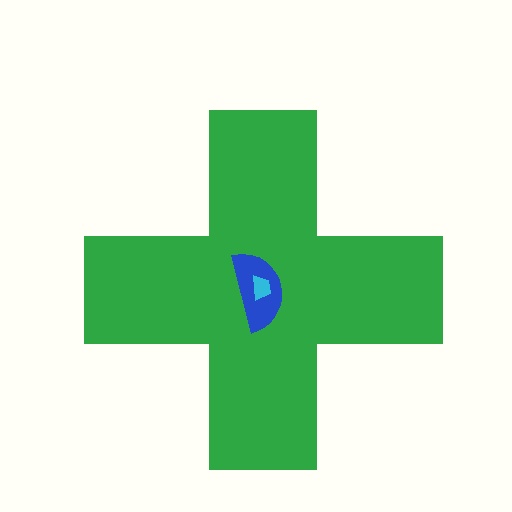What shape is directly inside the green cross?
The blue semicircle.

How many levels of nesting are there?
3.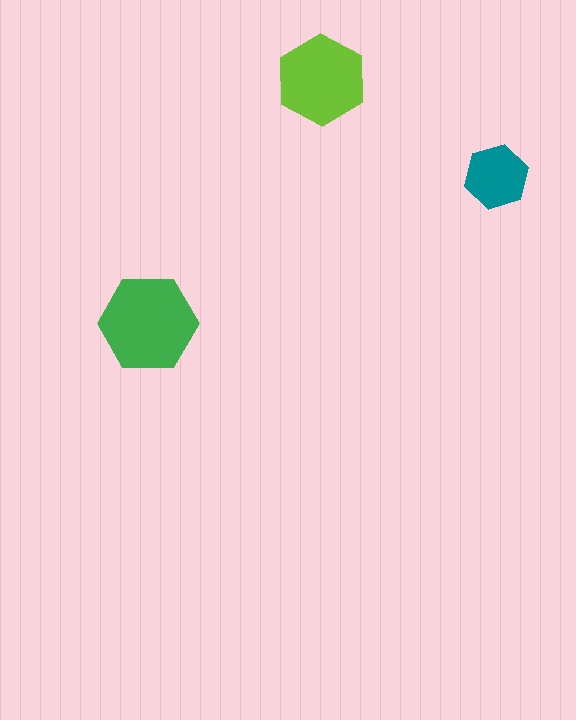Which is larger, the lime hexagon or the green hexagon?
The green one.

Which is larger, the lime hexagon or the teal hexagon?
The lime one.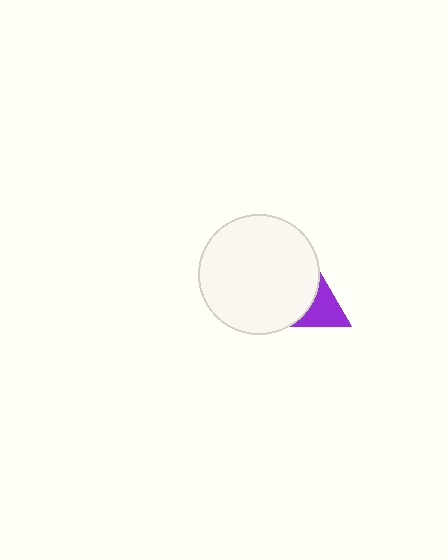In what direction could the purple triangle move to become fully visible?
The purple triangle could move right. That would shift it out from behind the white circle entirely.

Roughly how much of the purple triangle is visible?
A small part of it is visible (roughly 36%).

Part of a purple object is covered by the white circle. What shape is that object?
It is a triangle.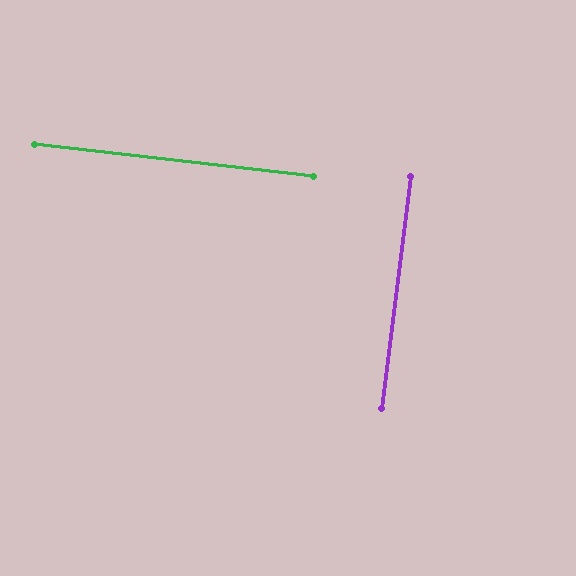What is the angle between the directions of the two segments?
Approximately 89 degrees.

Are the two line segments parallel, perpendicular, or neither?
Perpendicular — they meet at approximately 89°.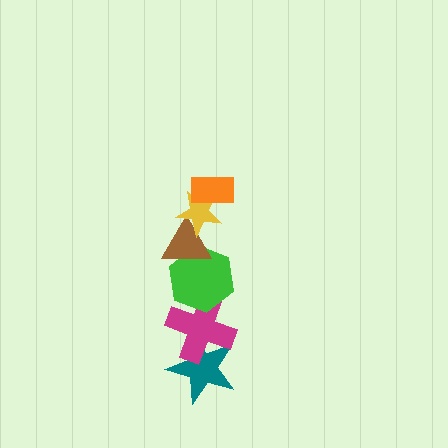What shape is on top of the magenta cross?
The green hexagon is on top of the magenta cross.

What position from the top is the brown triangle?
The brown triangle is 3rd from the top.